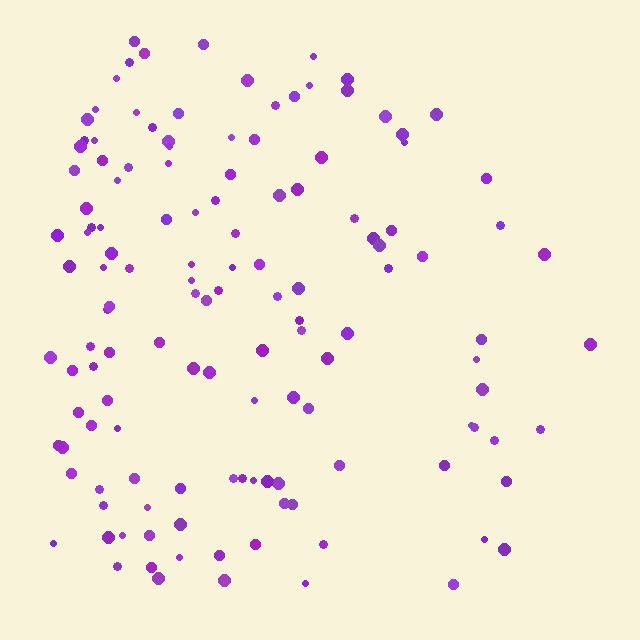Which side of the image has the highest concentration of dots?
The left.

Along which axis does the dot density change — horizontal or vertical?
Horizontal.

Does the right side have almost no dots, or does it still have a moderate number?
Still a moderate number, just noticeably fewer than the left.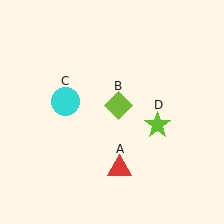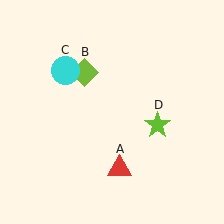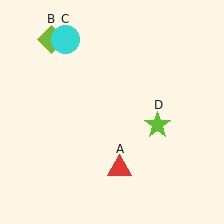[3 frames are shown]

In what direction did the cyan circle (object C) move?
The cyan circle (object C) moved up.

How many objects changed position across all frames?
2 objects changed position: lime diamond (object B), cyan circle (object C).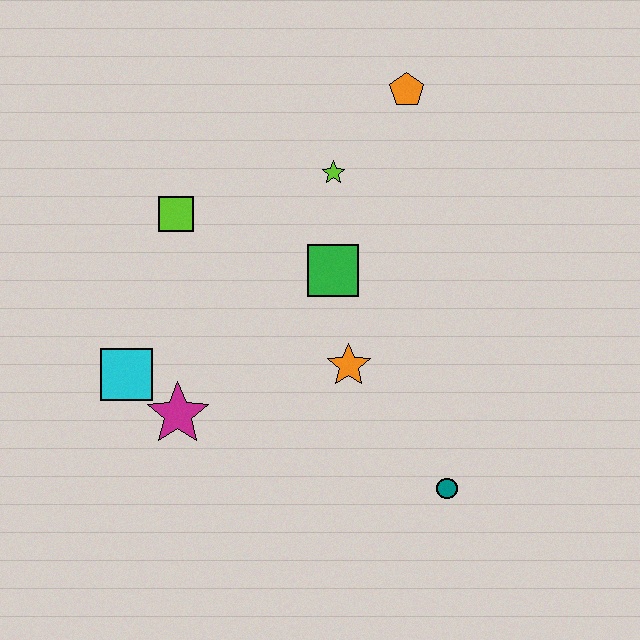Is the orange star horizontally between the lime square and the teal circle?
Yes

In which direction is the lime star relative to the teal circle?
The lime star is above the teal circle.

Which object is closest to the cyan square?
The magenta star is closest to the cyan square.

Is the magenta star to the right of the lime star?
No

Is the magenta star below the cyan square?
Yes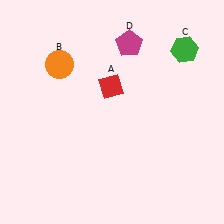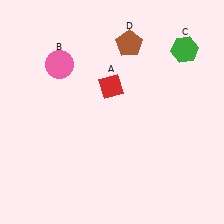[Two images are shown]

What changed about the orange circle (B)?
In Image 1, B is orange. In Image 2, it changed to pink.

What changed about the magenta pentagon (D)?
In Image 1, D is magenta. In Image 2, it changed to brown.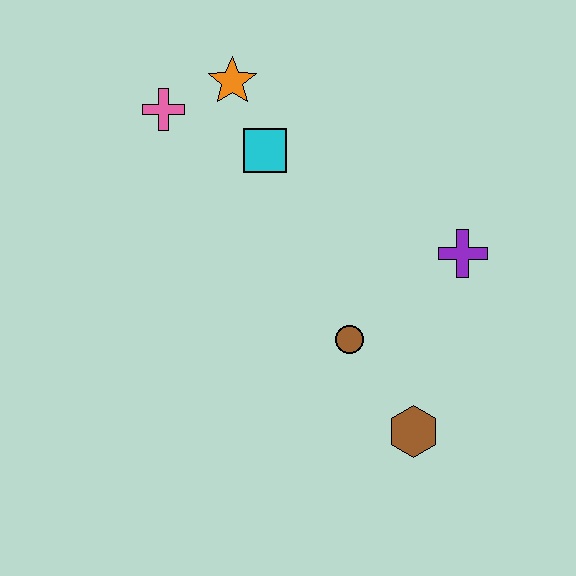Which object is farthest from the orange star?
The brown hexagon is farthest from the orange star.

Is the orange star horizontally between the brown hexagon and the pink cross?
Yes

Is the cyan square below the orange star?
Yes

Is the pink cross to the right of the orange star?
No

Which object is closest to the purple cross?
The brown circle is closest to the purple cross.